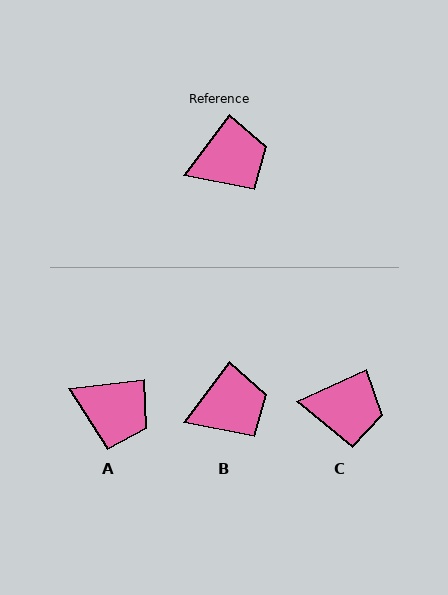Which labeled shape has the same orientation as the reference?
B.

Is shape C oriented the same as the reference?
No, it is off by about 28 degrees.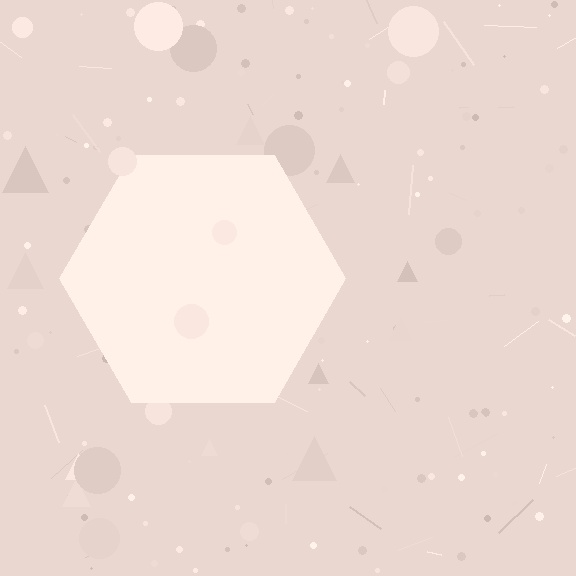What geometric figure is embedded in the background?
A hexagon is embedded in the background.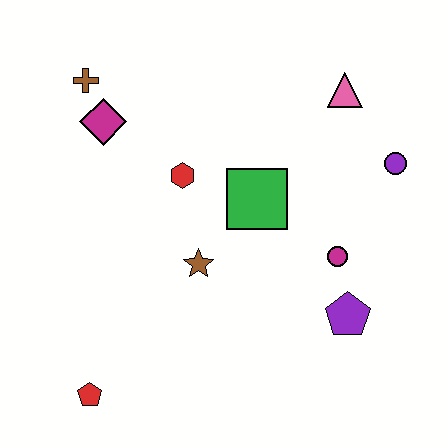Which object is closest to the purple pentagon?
The magenta circle is closest to the purple pentagon.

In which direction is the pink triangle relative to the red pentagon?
The pink triangle is above the red pentagon.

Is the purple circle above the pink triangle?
No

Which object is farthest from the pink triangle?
The red pentagon is farthest from the pink triangle.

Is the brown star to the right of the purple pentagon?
No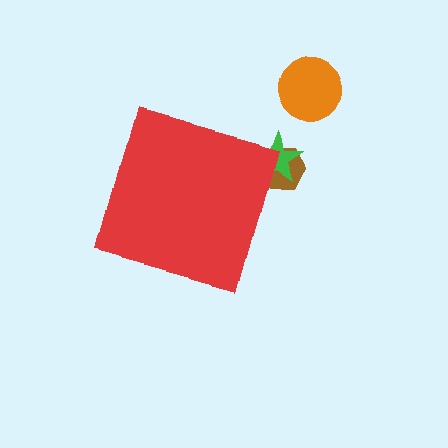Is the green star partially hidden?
Yes, the green star is partially hidden behind the red diamond.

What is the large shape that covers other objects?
A red diamond.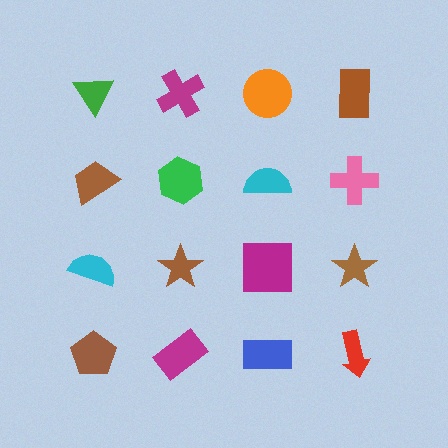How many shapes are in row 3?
4 shapes.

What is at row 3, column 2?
A brown star.